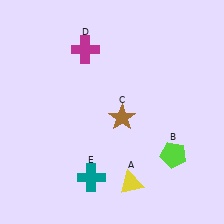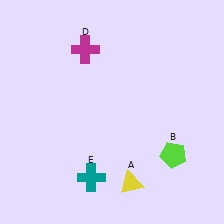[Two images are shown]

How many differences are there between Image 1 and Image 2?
There is 1 difference between the two images.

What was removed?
The brown star (C) was removed in Image 2.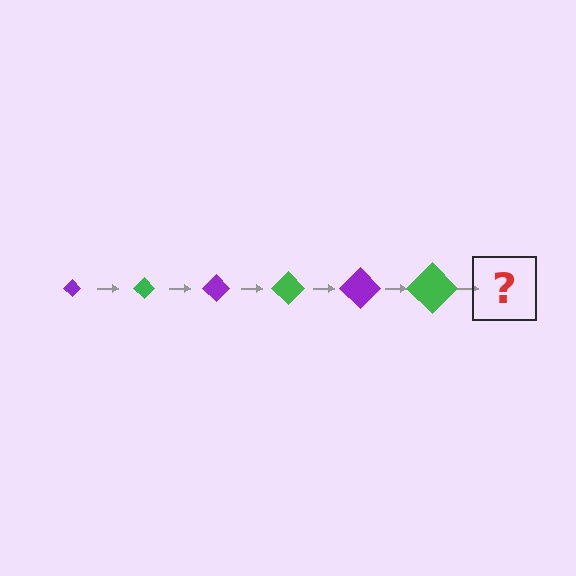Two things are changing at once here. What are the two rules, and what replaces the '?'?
The two rules are that the diamond grows larger each step and the color cycles through purple and green. The '?' should be a purple diamond, larger than the previous one.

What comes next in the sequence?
The next element should be a purple diamond, larger than the previous one.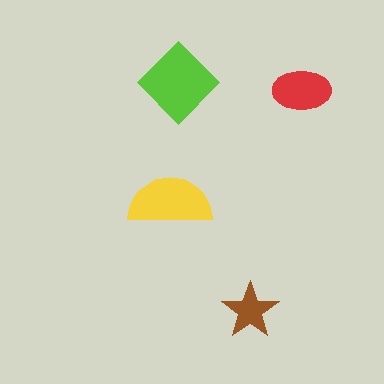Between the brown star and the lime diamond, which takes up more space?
The lime diamond.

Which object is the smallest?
The brown star.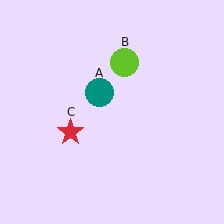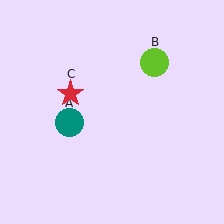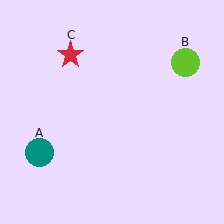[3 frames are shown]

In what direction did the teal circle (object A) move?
The teal circle (object A) moved down and to the left.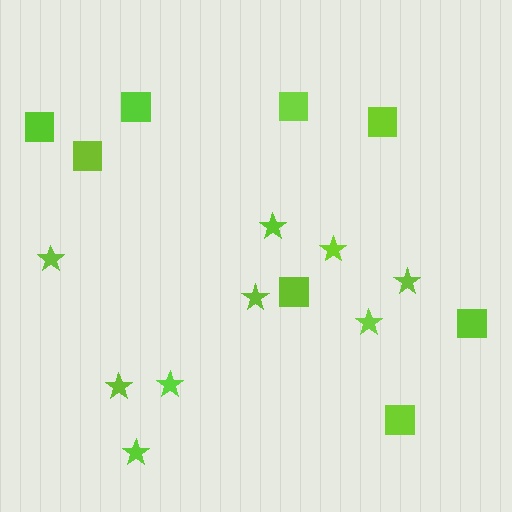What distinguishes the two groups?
There are 2 groups: one group of squares (8) and one group of stars (9).